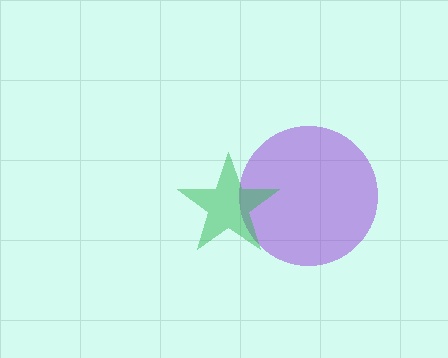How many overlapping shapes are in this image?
There are 2 overlapping shapes in the image.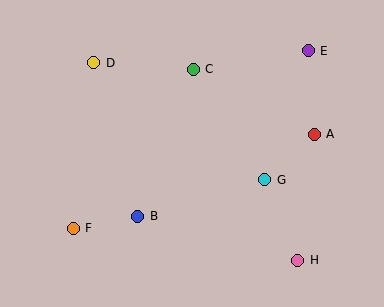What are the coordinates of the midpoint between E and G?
The midpoint between E and G is at (287, 115).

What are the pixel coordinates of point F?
Point F is at (73, 228).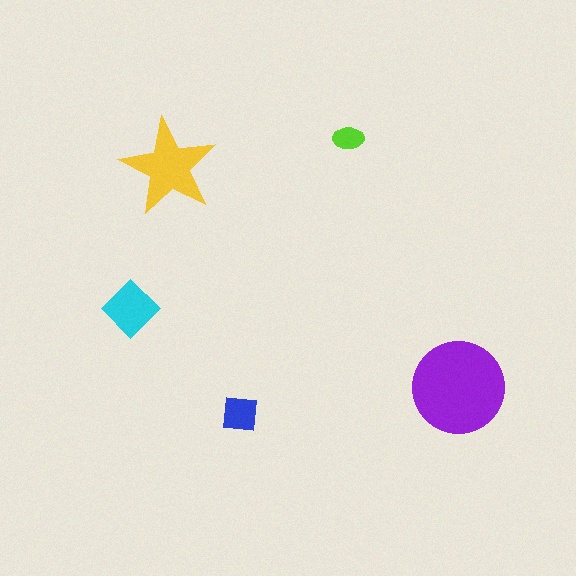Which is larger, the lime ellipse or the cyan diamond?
The cyan diamond.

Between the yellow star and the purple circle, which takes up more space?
The purple circle.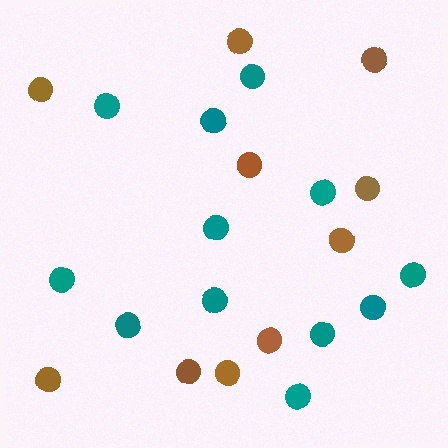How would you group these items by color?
There are 2 groups: one group of brown circles (10) and one group of teal circles (12).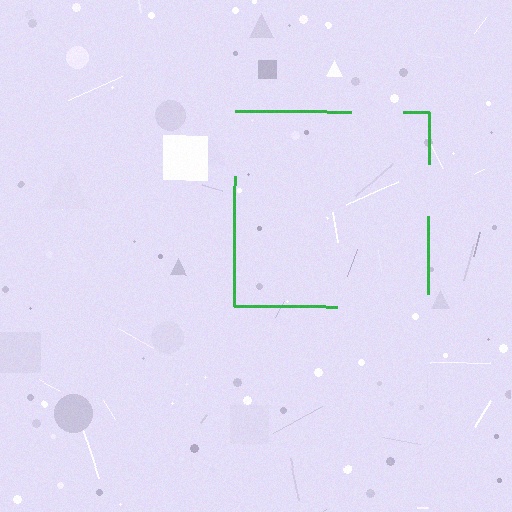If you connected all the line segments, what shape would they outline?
They would outline a square.